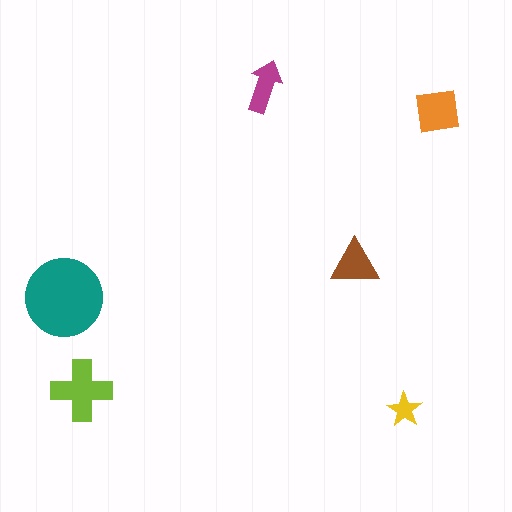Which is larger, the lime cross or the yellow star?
The lime cross.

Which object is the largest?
The teal circle.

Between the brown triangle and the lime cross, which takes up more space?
The lime cross.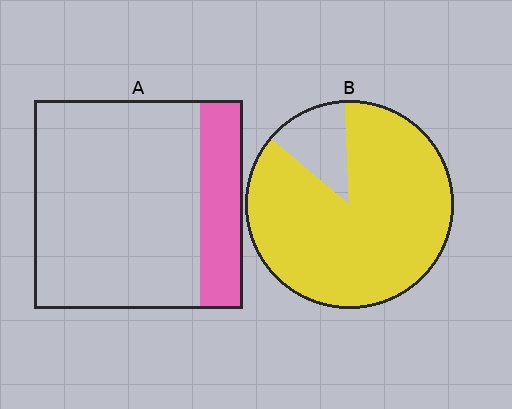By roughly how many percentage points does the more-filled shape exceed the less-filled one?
By roughly 65 percentage points (B over A).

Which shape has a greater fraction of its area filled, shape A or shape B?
Shape B.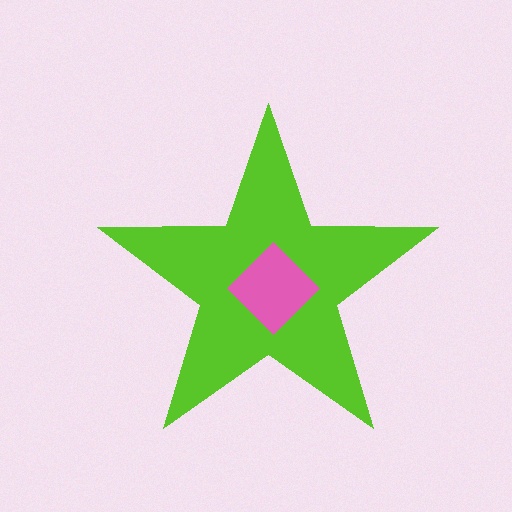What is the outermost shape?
The lime star.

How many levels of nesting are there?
2.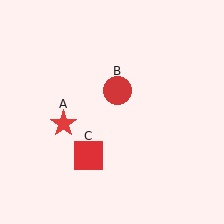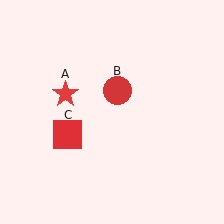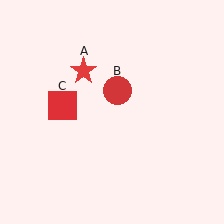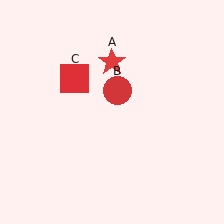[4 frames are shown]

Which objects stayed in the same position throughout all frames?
Red circle (object B) remained stationary.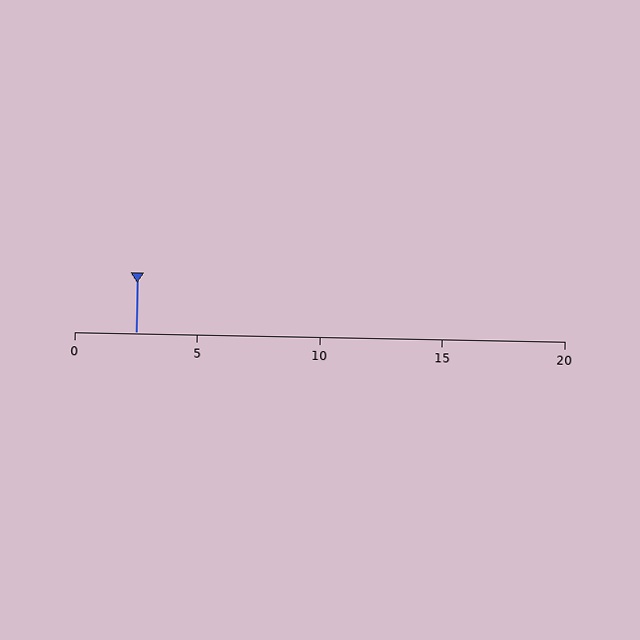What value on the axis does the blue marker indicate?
The marker indicates approximately 2.5.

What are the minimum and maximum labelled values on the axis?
The axis runs from 0 to 20.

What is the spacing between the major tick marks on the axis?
The major ticks are spaced 5 apart.